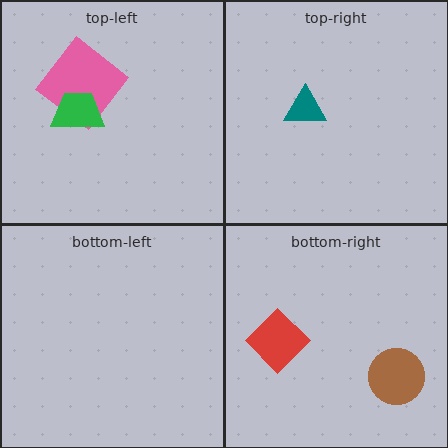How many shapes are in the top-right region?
1.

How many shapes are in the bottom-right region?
2.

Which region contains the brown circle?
The bottom-right region.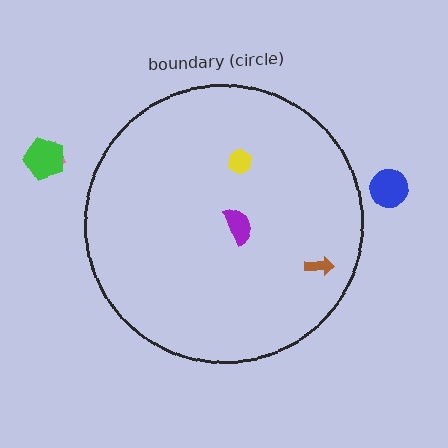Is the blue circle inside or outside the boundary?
Outside.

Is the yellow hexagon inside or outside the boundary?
Inside.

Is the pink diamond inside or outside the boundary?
Outside.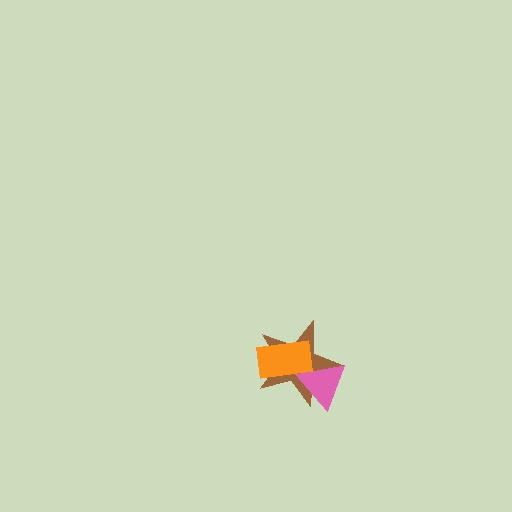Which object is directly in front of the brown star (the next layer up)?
The pink triangle is directly in front of the brown star.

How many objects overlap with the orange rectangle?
2 objects overlap with the orange rectangle.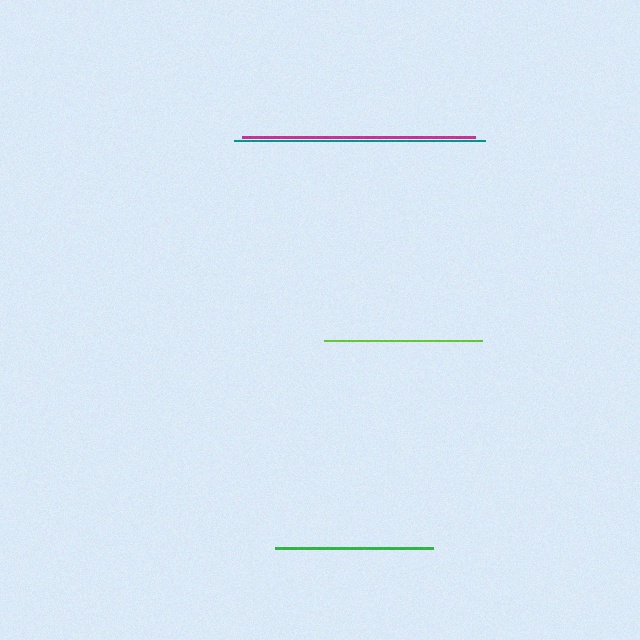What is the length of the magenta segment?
The magenta segment is approximately 233 pixels long.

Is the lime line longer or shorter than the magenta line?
The magenta line is longer than the lime line.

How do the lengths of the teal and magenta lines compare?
The teal and magenta lines are approximately the same length.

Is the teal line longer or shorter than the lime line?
The teal line is longer than the lime line.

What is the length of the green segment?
The green segment is approximately 158 pixels long.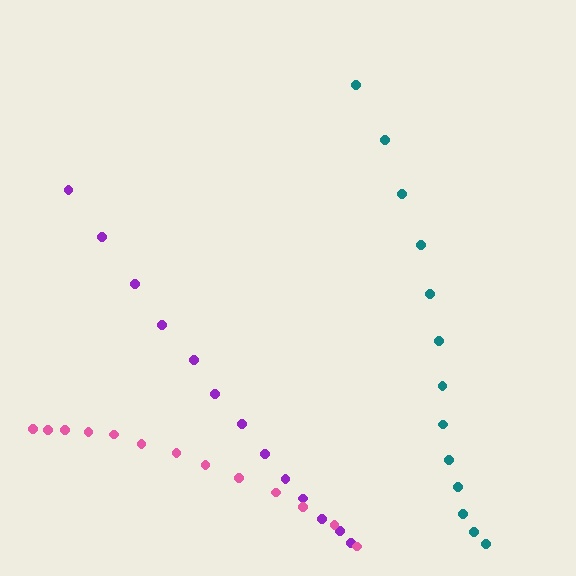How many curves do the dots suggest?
There are 3 distinct paths.